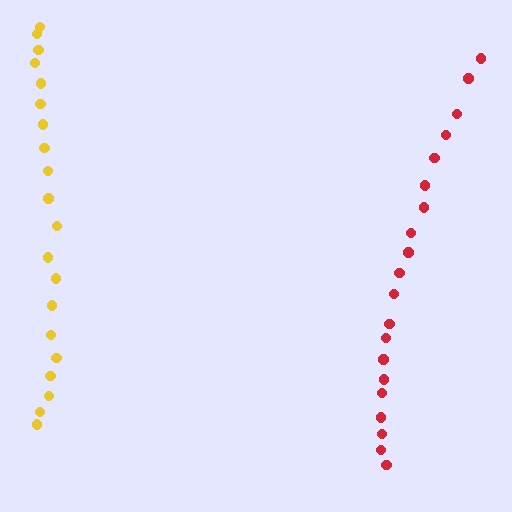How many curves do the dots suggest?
There are 2 distinct paths.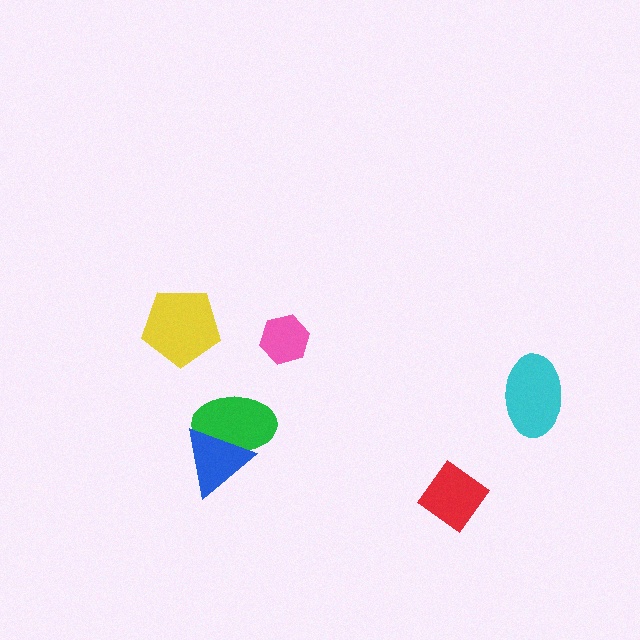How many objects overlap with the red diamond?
0 objects overlap with the red diamond.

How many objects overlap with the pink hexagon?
0 objects overlap with the pink hexagon.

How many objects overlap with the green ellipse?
1 object overlaps with the green ellipse.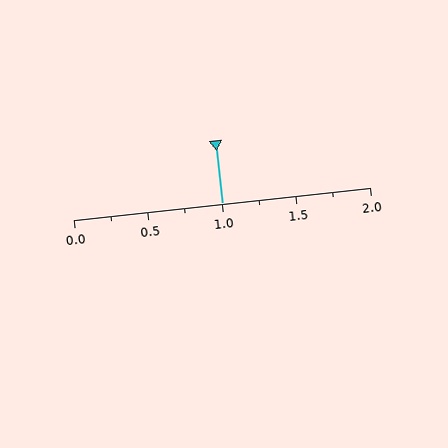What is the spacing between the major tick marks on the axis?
The major ticks are spaced 0.5 apart.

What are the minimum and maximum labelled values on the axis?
The axis runs from 0.0 to 2.0.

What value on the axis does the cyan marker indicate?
The marker indicates approximately 1.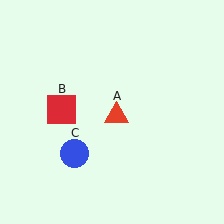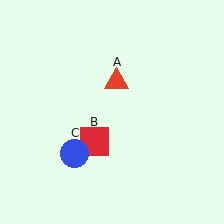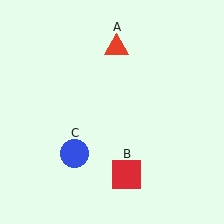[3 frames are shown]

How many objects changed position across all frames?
2 objects changed position: red triangle (object A), red square (object B).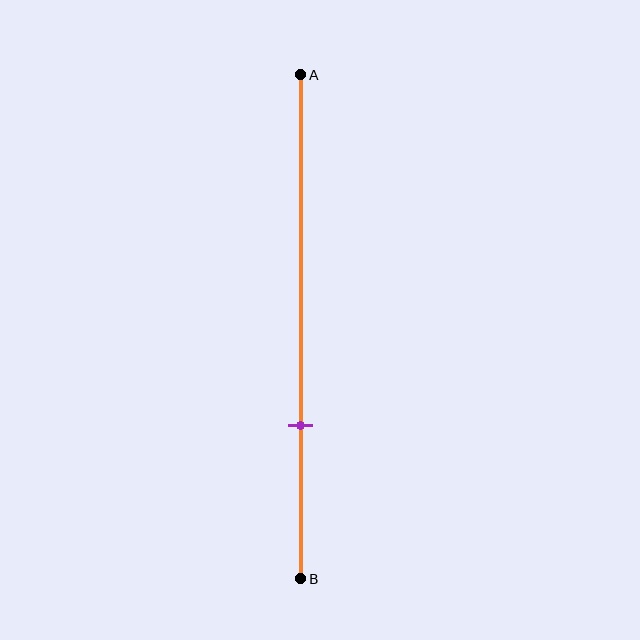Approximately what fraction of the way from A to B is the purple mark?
The purple mark is approximately 70% of the way from A to B.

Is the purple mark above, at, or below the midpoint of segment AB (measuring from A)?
The purple mark is below the midpoint of segment AB.